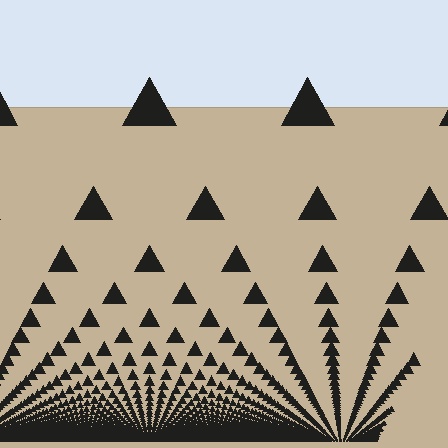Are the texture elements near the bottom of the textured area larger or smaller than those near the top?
Smaller. The gradient is inverted — elements near the bottom are smaller and denser.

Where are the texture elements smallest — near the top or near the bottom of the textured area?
Near the bottom.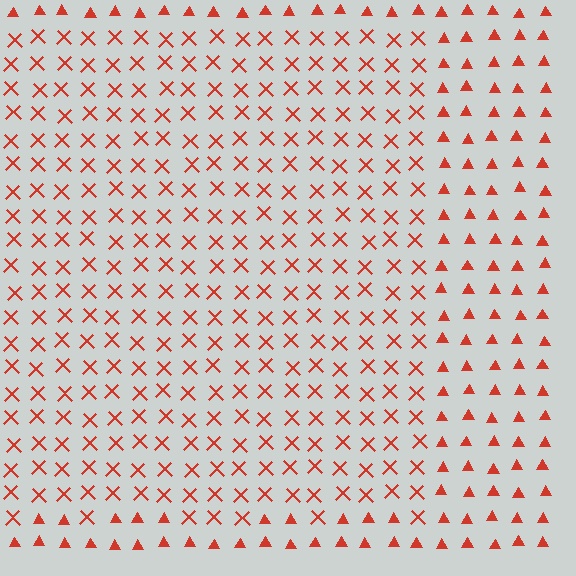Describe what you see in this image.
The image is filled with small red elements arranged in a uniform grid. A rectangle-shaped region contains X marks, while the surrounding area contains triangles. The boundary is defined purely by the change in element shape.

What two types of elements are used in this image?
The image uses X marks inside the rectangle region and triangles outside it.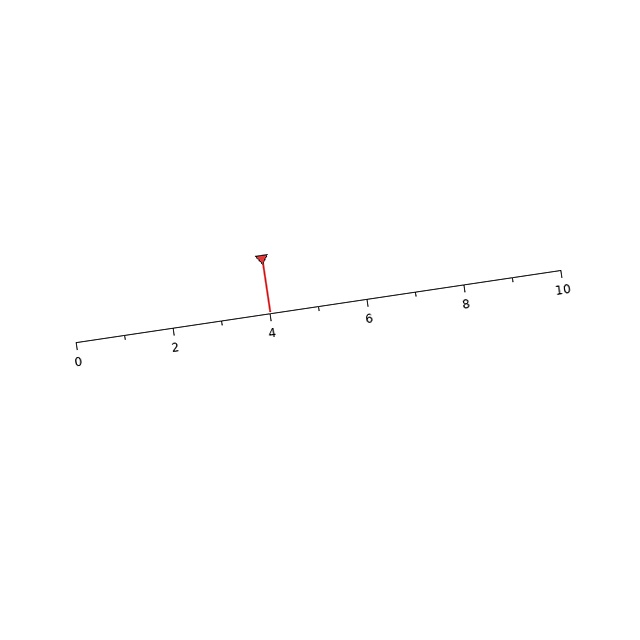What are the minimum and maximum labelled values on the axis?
The axis runs from 0 to 10.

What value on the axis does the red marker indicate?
The marker indicates approximately 4.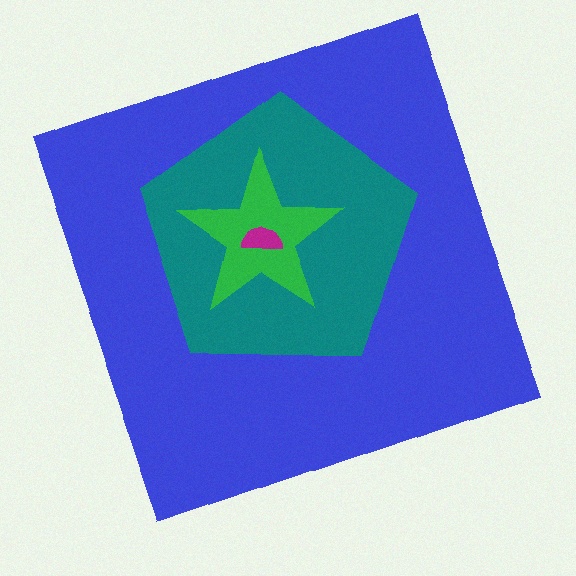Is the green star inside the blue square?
Yes.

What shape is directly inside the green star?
The magenta semicircle.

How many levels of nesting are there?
4.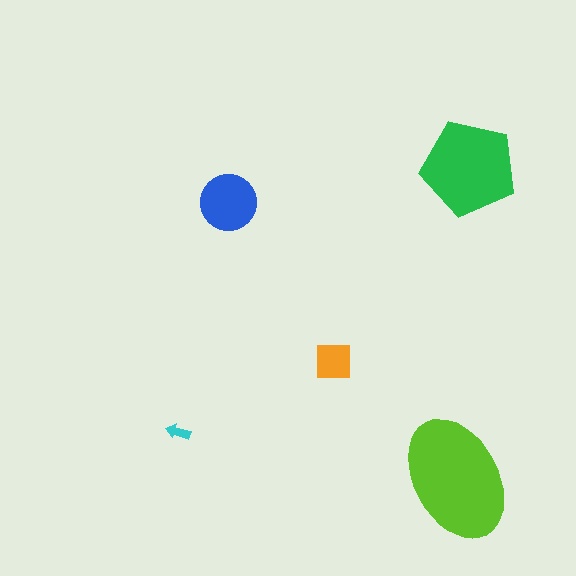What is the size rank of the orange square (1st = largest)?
4th.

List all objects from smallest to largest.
The cyan arrow, the orange square, the blue circle, the green pentagon, the lime ellipse.